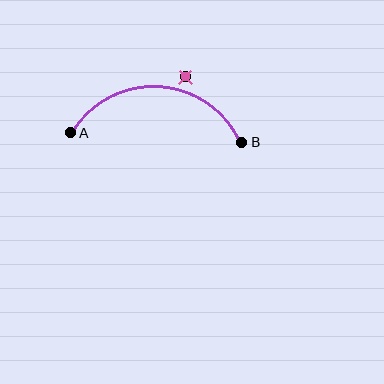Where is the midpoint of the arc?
The arc midpoint is the point on the curve farthest from the straight line joining A and B. It sits above that line.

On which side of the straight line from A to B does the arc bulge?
The arc bulges above the straight line connecting A and B.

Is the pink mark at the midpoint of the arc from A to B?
No — the pink mark does not lie on the arc at all. It sits slightly outside the curve.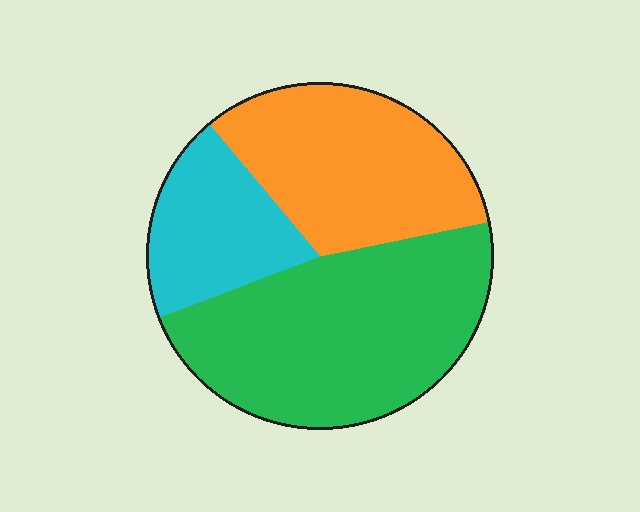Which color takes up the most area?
Green, at roughly 45%.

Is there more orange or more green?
Green.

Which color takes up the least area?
Cyan, at roughly 20%.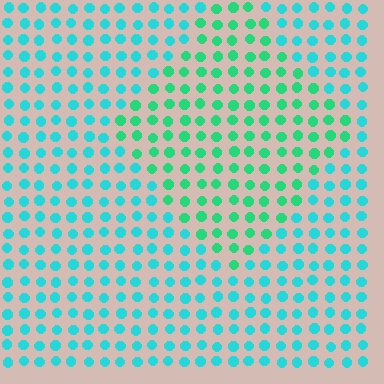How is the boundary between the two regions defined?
The boundary is defined purely by a slight shift in hue (about 32 degrees). Spacing, size, and orientation are identical on both sides.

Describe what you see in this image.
The image is filled with small cyan elements in a uniform arrangement. A diamond-shaped region is visible where the elements are tinted to a slightly different hue, forming a subtle color boundary.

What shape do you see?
I see a diamond.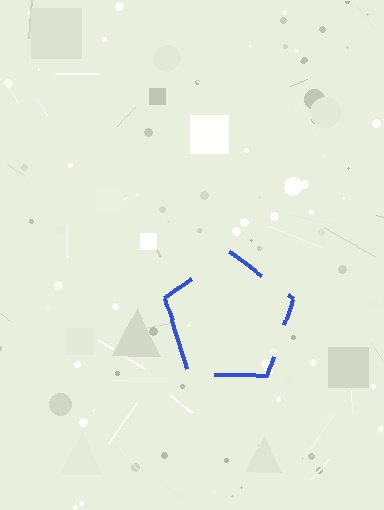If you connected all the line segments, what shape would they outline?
They would outline a pentagon.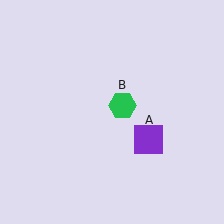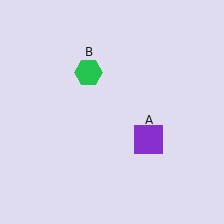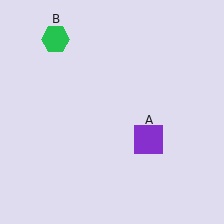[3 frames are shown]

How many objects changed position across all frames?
1 object changed position: green hexagon (object B).